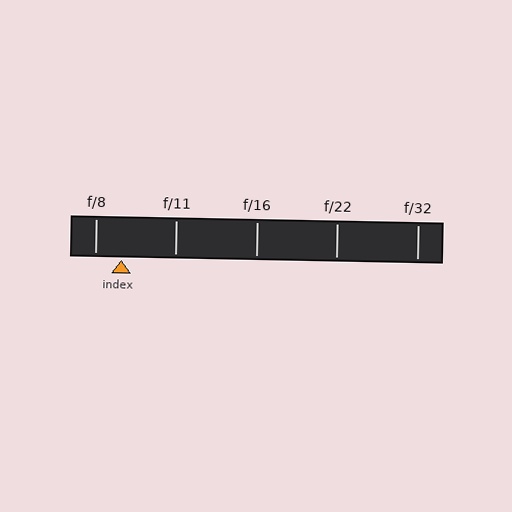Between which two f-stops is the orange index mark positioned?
The index mark is between f/8 and f/11.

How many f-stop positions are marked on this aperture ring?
There are 5 f-stop positions marked.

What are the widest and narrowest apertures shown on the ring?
The widest aperture shown is f/8 and the narrowest is f/32.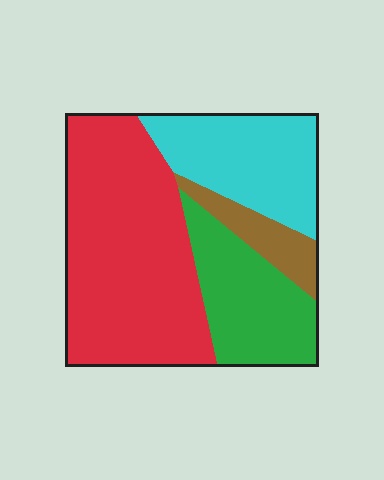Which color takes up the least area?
Brown, at roughly 10%.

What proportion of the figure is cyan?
Cyan takes up less than a quarter of the figure.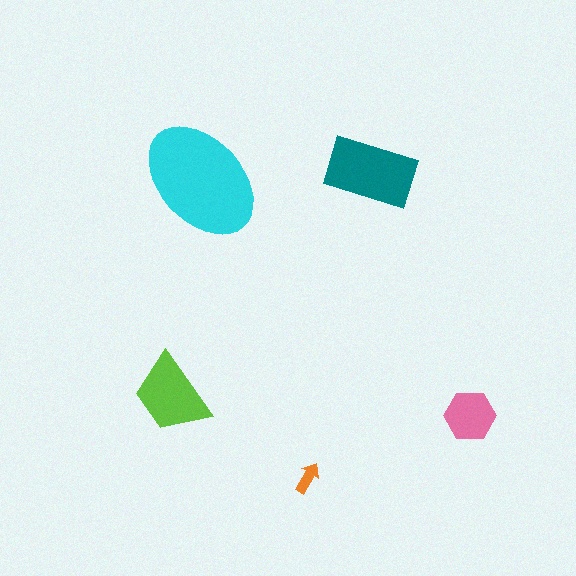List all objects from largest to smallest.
The cyan ellipse, the teal rectangle, the lime trapezoid, the pink hexagon, the orange arrow.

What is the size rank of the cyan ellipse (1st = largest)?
1st.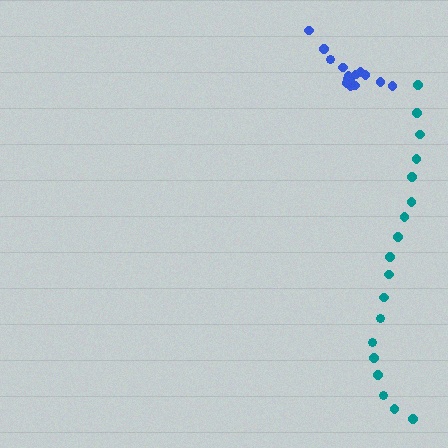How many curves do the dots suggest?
There are 2 distinct paths.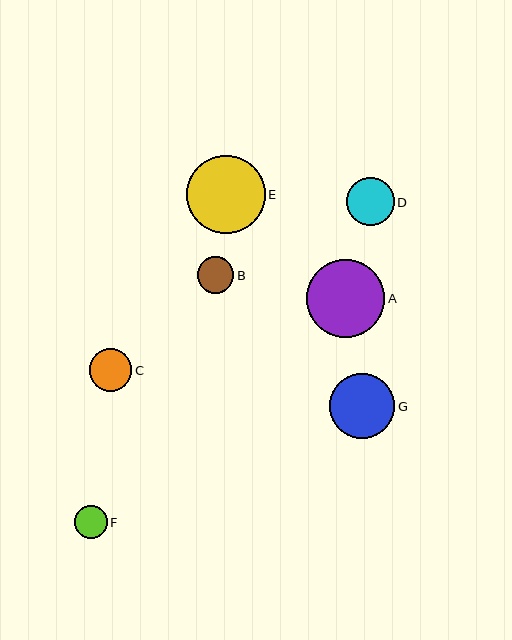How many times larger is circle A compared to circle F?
Circle A is approximately 2.3 times the size of circle F.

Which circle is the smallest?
Circle F is the smallest with a size of approximately 33 pixels.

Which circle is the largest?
Circle E is the largest with a size of approximately 79 pixels.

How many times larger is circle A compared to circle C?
Circle A is approximately 1.8 times the size of circle C.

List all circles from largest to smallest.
From largest to smallest: E, A, G, D, C, B, F.